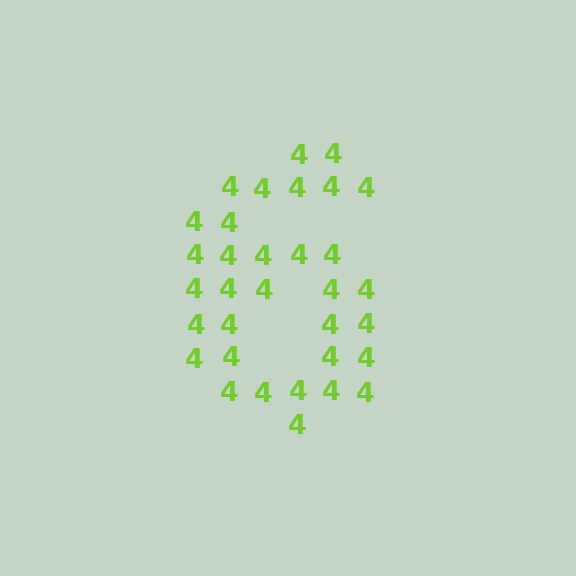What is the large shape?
The large shape is the digit 6.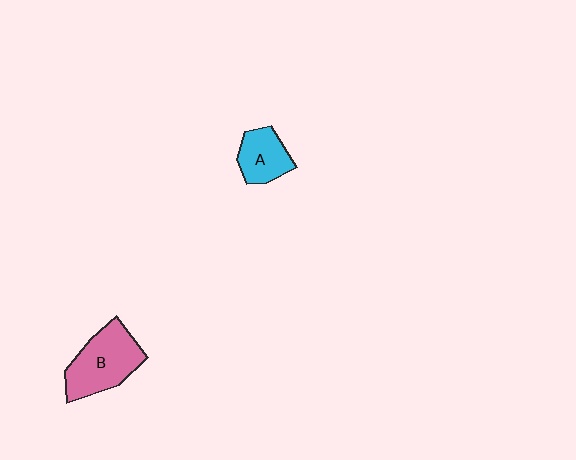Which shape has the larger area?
Shape B (pink).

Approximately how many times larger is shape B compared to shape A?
Approximately 1.7 times.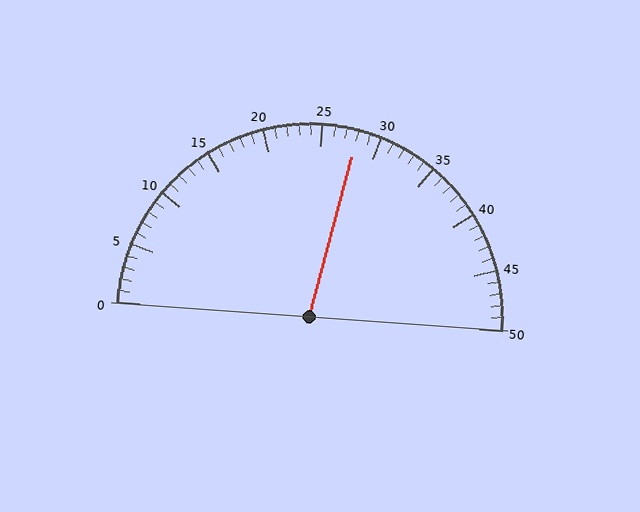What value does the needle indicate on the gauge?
The needle indicates approximately 28.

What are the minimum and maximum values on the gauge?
The gauge ranges from 0 to 50.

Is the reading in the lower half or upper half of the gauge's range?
The reading is in the upper half of the range (0 to 50).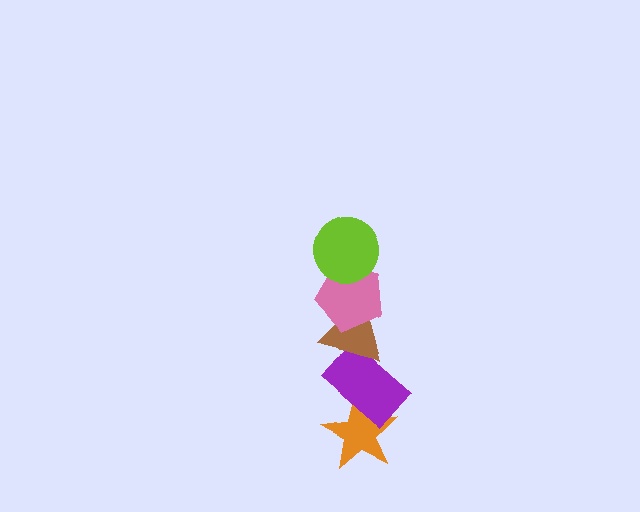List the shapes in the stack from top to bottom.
From top to bottom: the lime circle, the pink pentagon, the brown triangle, the purple rectangle, the orange star.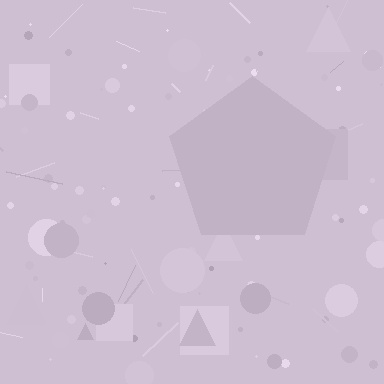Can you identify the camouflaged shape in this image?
The camouflaged shape is a pentagon.